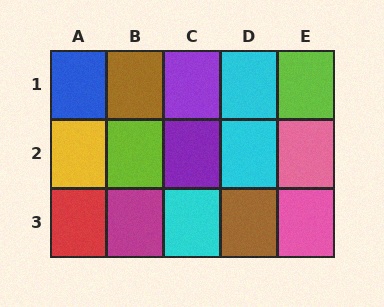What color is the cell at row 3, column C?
Cyan.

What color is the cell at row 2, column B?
Lime.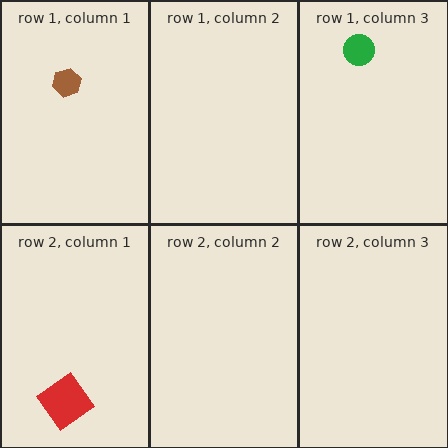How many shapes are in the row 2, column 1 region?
1.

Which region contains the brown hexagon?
The row 1, column 1 region.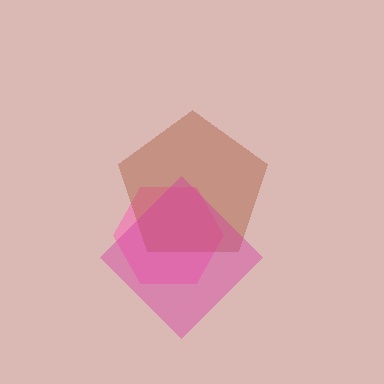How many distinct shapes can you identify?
There are 3 distinct shapes: a pink hexagon, a brown pentagon, a magenta diamond.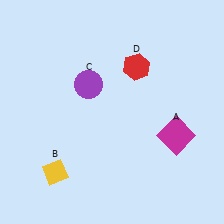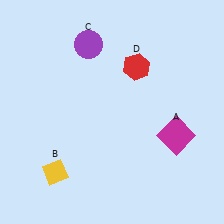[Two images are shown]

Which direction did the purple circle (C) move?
The purple circle (C) moved up.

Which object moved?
The purple circle (C) moved up.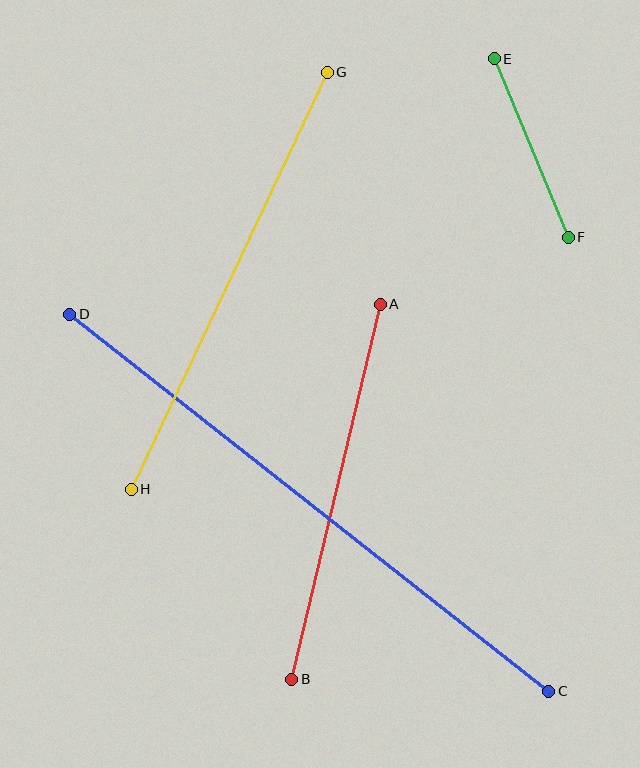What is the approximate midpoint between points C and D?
The midpoint is at approximately (309, 503) pixels.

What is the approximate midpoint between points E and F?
The midpoint is at approximately (531, 148) pixels.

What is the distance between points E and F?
The distance is approximately 193 pixels.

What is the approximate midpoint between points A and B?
The midpoint is at approximately (336, 492) pixels.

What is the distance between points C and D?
The distance is approximately 610 pixels.